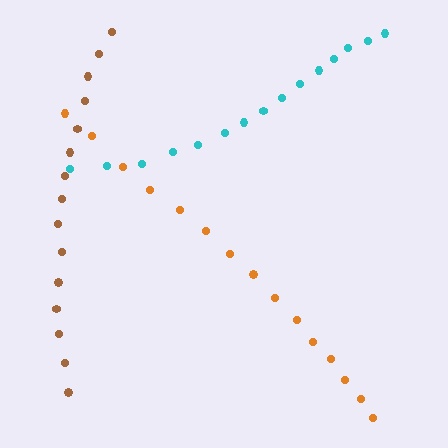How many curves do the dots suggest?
There are 3 distinct paths.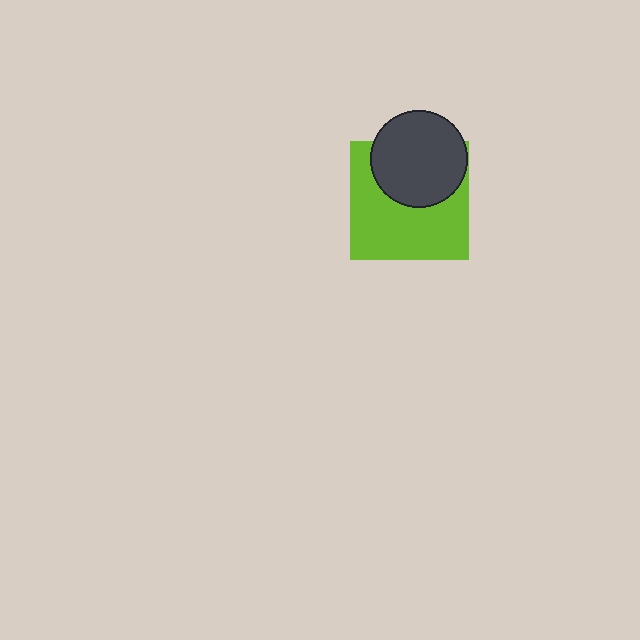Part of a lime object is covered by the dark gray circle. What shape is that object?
It is a square.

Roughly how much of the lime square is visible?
About half of it is visible (roughly 62%).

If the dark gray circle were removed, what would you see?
You would see the complete lime square.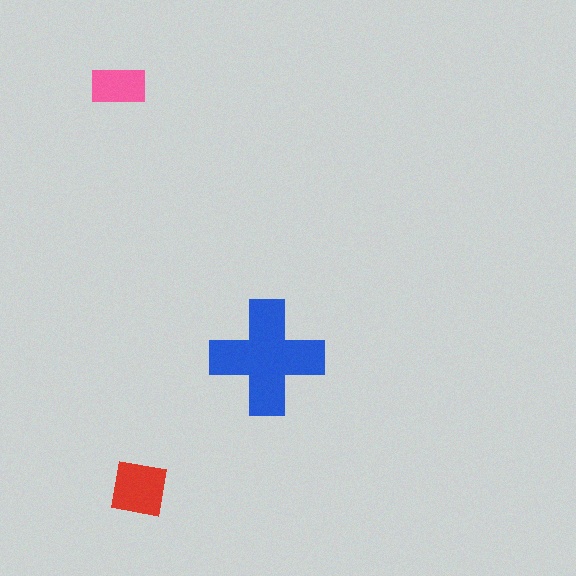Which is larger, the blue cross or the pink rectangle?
The blue cross.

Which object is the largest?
The blue cross.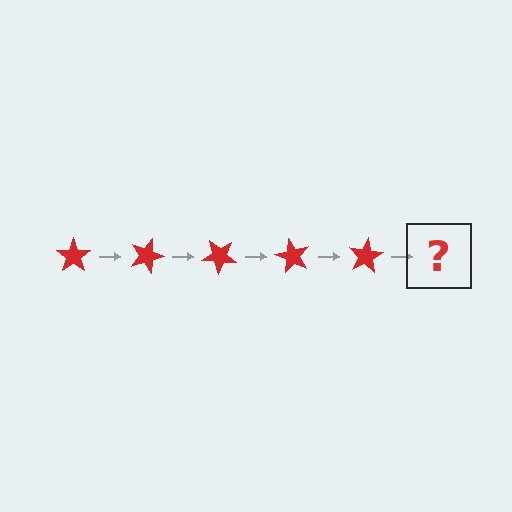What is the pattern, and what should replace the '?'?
The pattern is that the star rotates 20 degrees each step. The '?' should be a red star rotated 100 degrees.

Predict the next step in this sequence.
The next step is a red star rotated 100 degrees.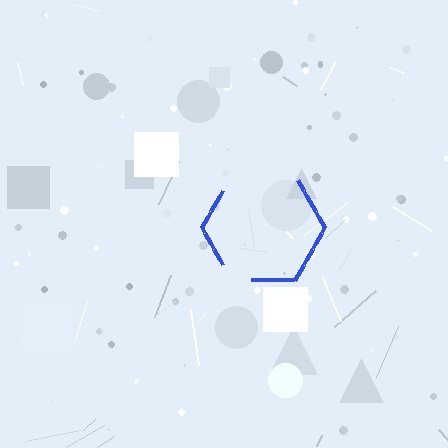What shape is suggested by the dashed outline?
The dashed outline suggests a hexagon.